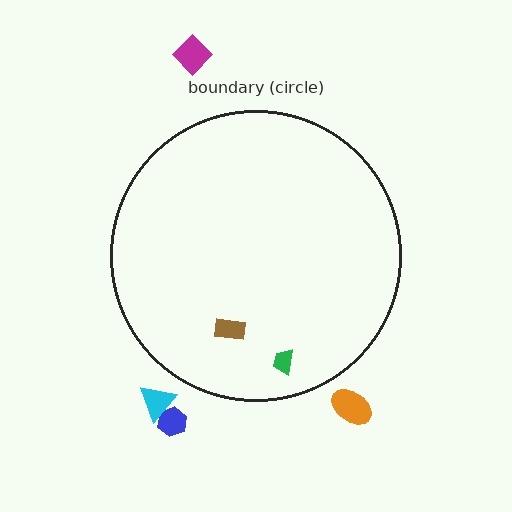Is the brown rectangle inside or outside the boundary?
Inside.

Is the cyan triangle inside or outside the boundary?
Outside.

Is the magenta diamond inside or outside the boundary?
Outside.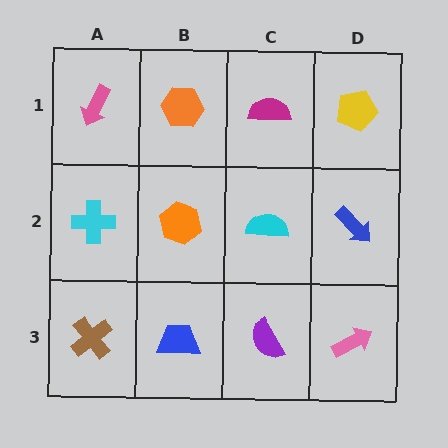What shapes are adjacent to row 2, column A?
A pink arrow (row 1, column A), a brown cross (row 3, column A), an orange hexagon (row 2, column B).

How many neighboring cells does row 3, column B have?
3.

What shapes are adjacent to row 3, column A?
A cyan cross (row 2, column A), a blue trapezoid (row 3, column B).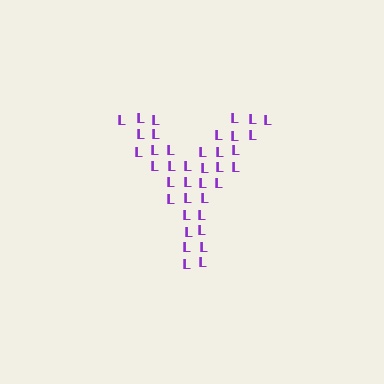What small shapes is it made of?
It is made of small letter L's.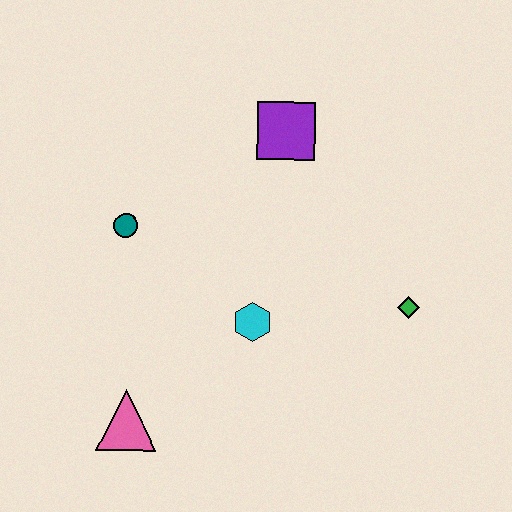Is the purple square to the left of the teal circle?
No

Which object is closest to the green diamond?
The cyan hexagon is closest to the green diamond.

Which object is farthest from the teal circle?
The green diamond is farthest from the teal circle.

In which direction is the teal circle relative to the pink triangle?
The teal circle is above the pink triangle.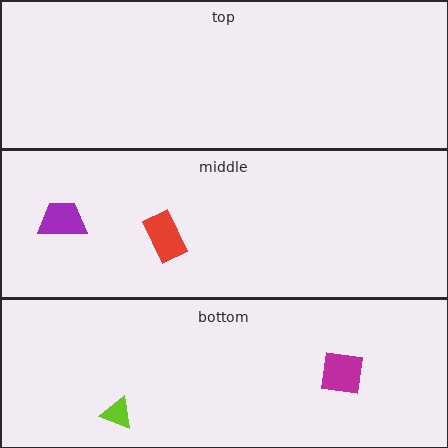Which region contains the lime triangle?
The bottom region.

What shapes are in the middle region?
The red rectangle, the purple trapezoid.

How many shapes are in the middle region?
2.